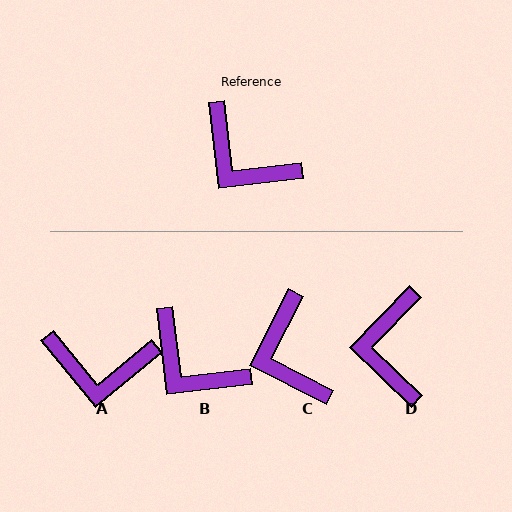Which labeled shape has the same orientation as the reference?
B.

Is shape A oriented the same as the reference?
No, it is off by about 33 degrees.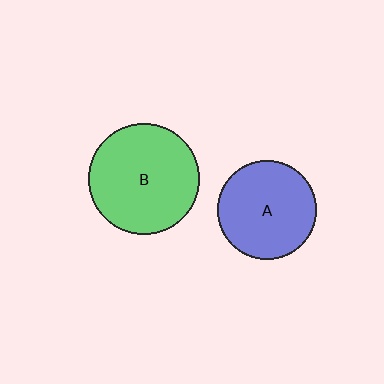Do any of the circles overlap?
No, none of the circles overlap.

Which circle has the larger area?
Circle B (green).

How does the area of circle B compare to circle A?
Approximately 1.3 times.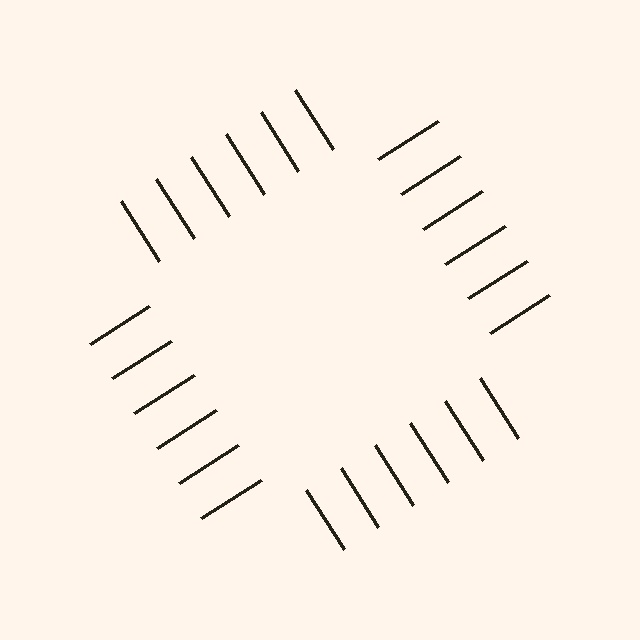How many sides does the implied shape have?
4 sides — the line-ends trace a square.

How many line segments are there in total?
24 — 6 along each of the 4 edges.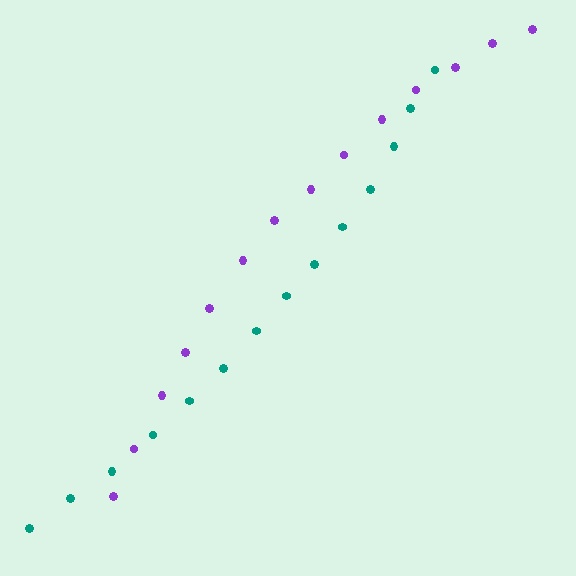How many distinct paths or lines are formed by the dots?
There are 2 distinct paths.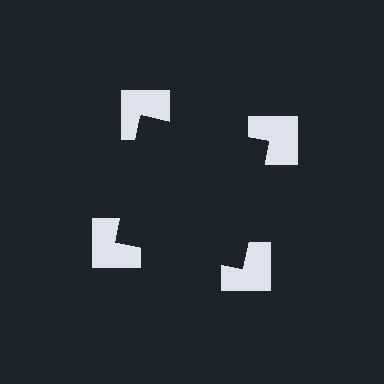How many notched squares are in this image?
There are 4 — one at each vertex of the illusory square.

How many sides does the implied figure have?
4 sides.